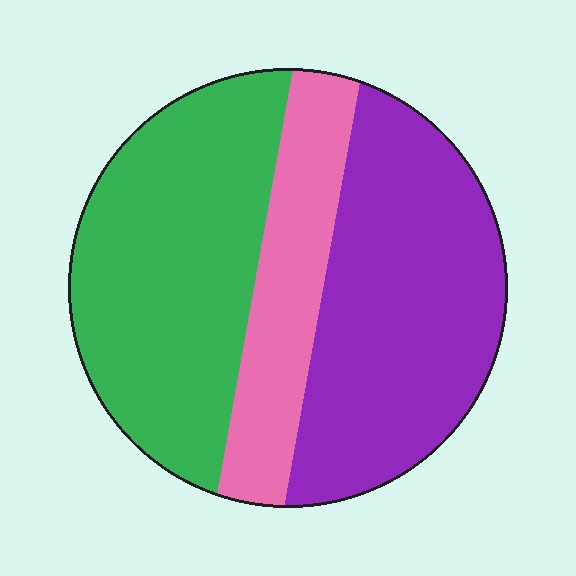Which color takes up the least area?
Pink, at roughly 20%.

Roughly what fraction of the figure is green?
Green takes up between a quarter and a half of the figure.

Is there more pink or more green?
Green.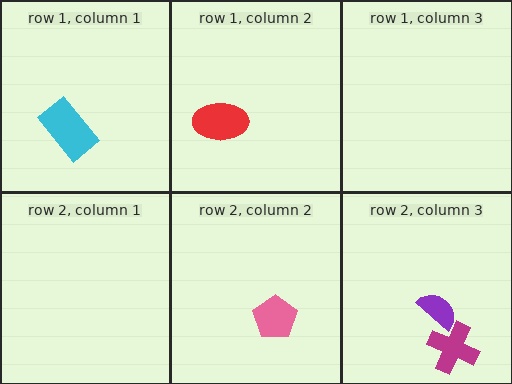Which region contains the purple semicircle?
The row 2, column 3 region.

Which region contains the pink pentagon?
The row 2, column 2 region.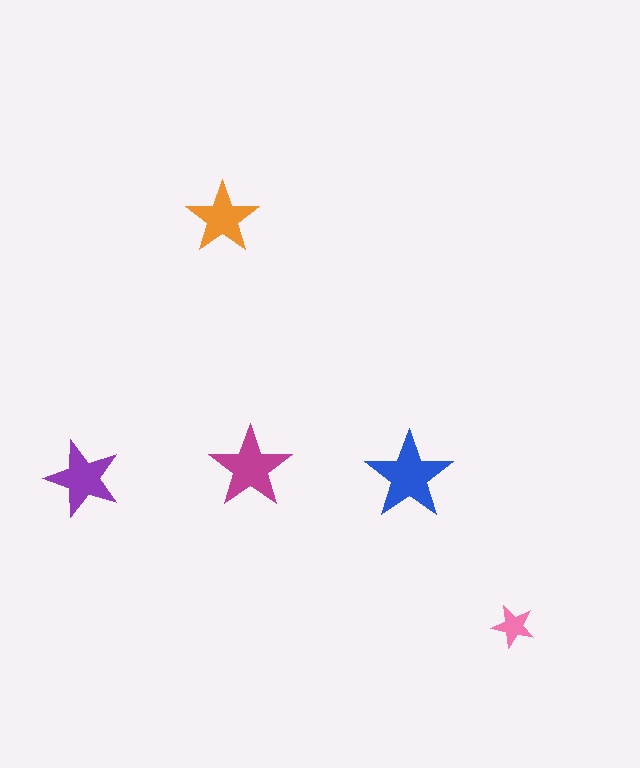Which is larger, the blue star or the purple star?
The blue one.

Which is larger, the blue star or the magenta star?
The blue one.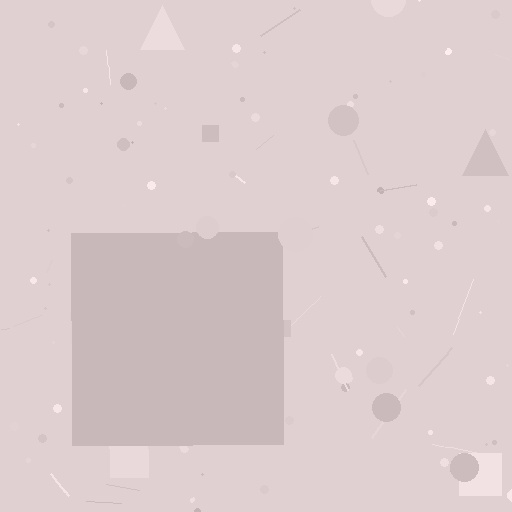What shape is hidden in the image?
A square is hidden in the image.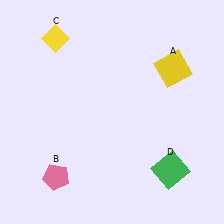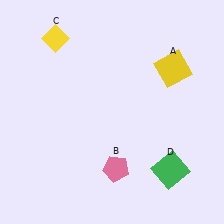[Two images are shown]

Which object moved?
The pink pentagon (B) moved right.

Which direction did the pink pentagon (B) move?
The pink pentagon (B) moved right.